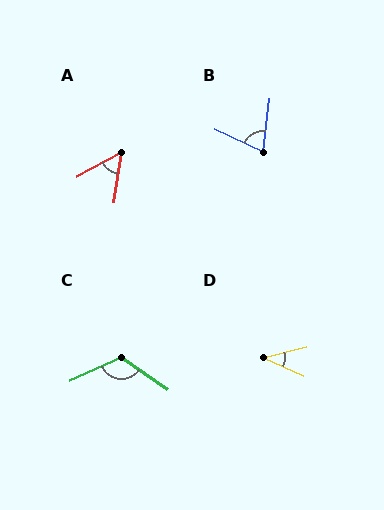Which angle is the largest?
C, at approximately 122 degrees.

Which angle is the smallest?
D, at approximately 39 degrees.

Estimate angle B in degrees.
Approximately 72 degrees.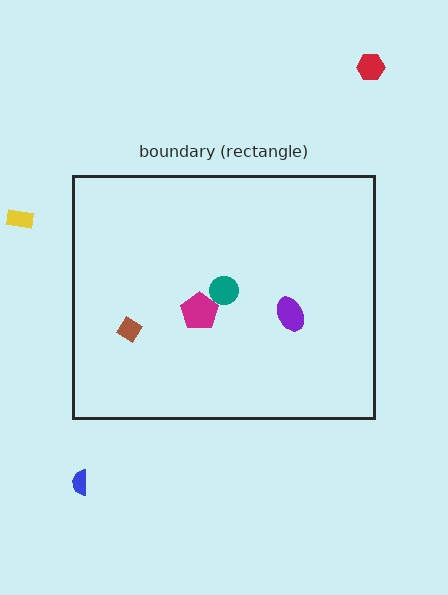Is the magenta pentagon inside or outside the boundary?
Inside.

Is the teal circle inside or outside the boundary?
Inside.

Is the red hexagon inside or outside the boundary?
Outside.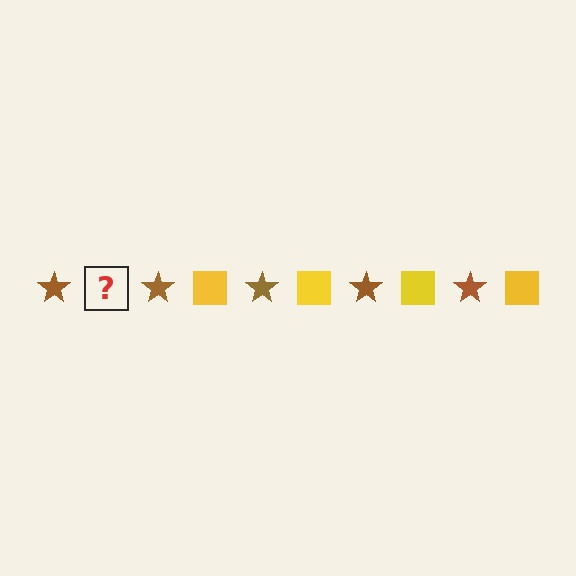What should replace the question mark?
The question mark should be replaced with a yellow square.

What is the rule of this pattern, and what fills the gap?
The rule is that the pattern alternates between brown star and yellow square. The gap should be filled with a yellow square.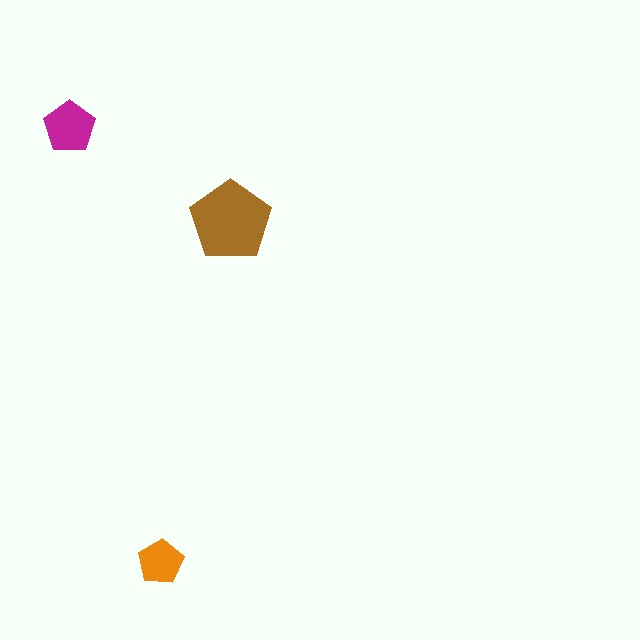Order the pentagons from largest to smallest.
the brown one, the magenta one, the orange one.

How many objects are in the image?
There are 3 objects in the image.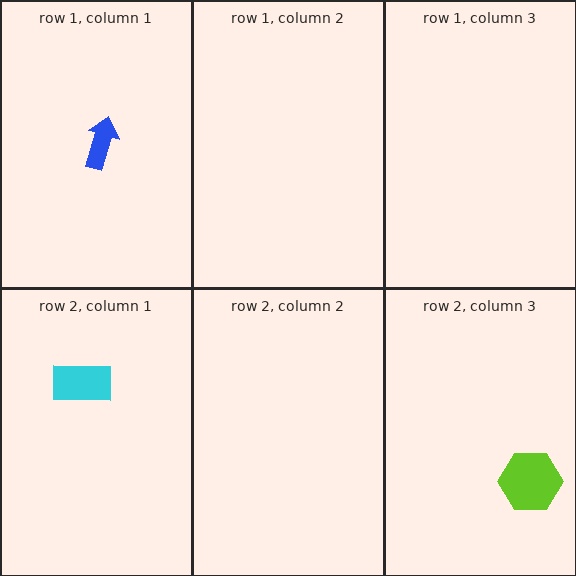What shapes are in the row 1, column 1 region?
The blue arrow.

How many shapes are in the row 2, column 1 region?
1.